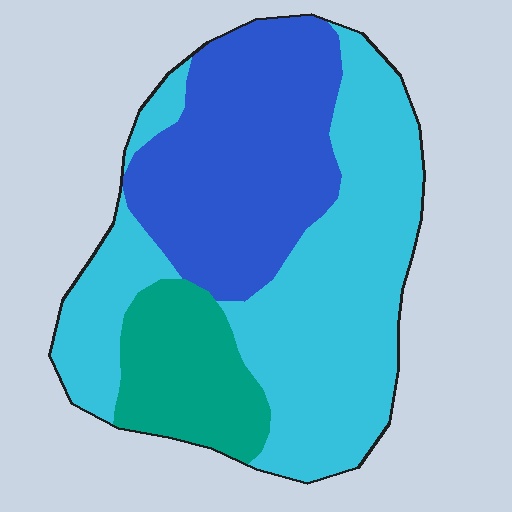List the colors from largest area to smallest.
From largest to smallest: cyan, blue, teal.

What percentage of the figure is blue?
Blue takes up about one third (1/3) of the figure.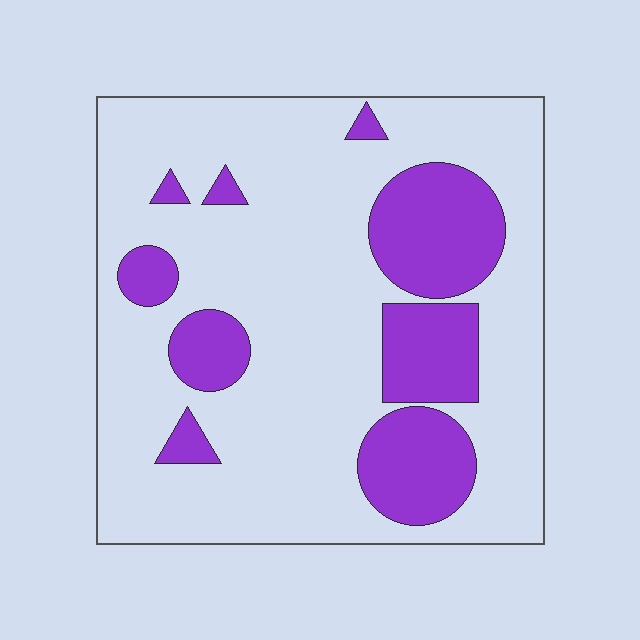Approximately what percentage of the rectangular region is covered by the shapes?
Approximately 25%.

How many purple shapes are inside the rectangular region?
9.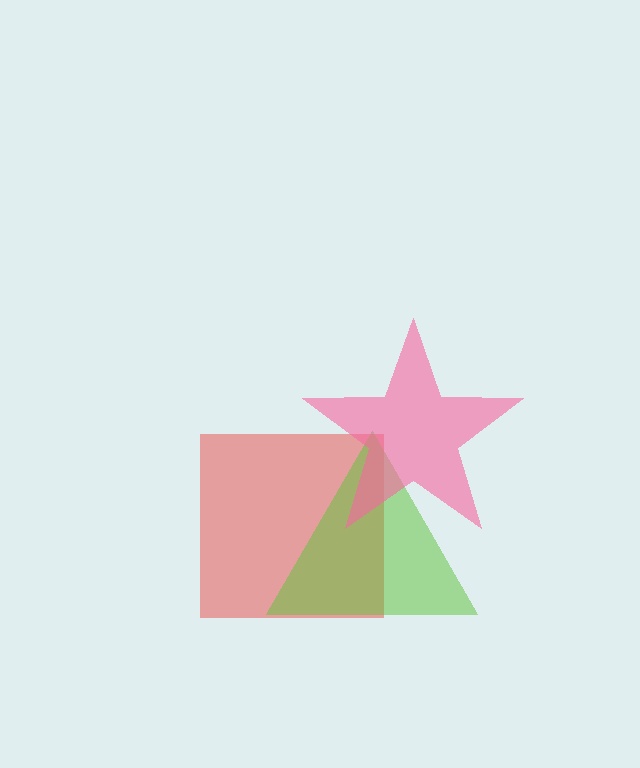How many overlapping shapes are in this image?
There are 3 overlapping shapes in the image.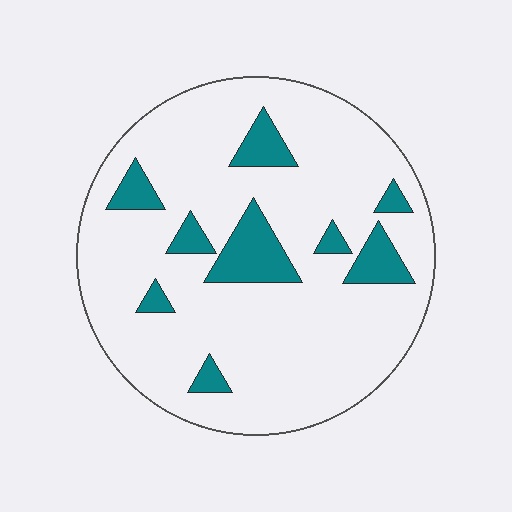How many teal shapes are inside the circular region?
9.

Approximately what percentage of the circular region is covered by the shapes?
Approximately 15%.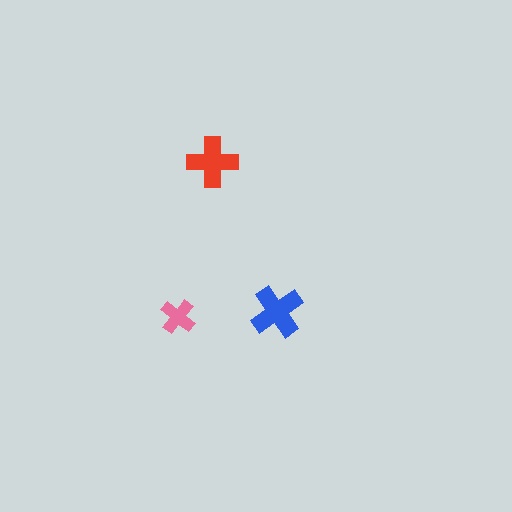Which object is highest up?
The red cross is topmost.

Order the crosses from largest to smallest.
the blue one, the red one, the pink one.